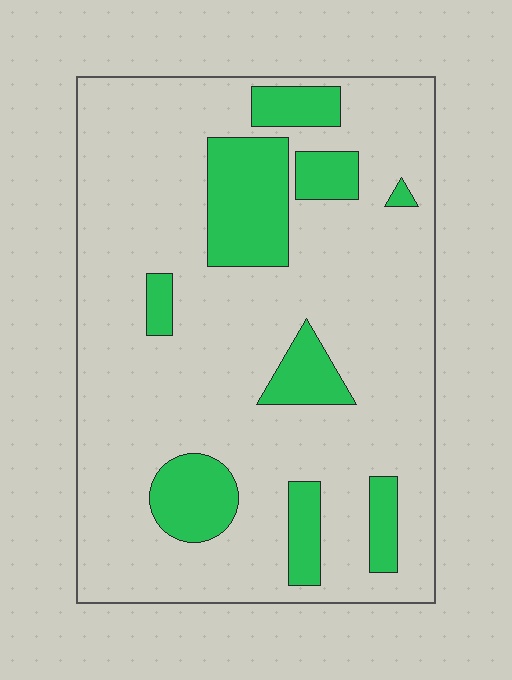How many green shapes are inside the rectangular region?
9.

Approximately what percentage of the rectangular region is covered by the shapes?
Approximately 20%.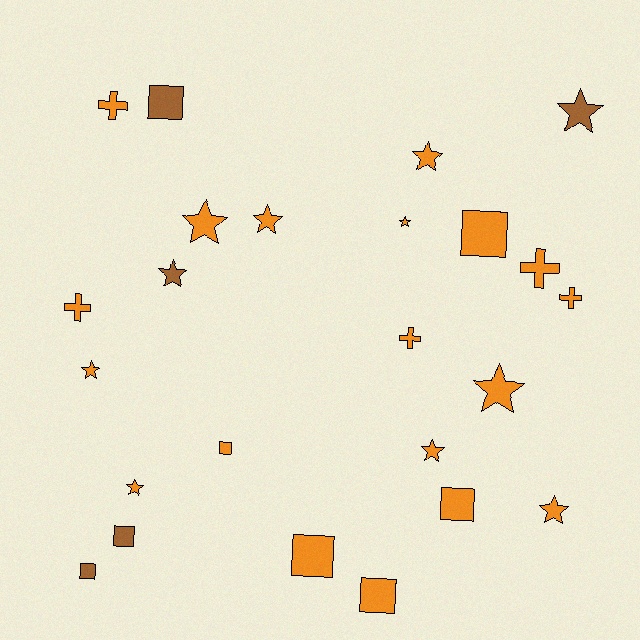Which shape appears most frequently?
Star, with 11 objects.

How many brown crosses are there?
There are no brown crosses.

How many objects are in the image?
There are 24 objects.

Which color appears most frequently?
Orange, with 19 objects.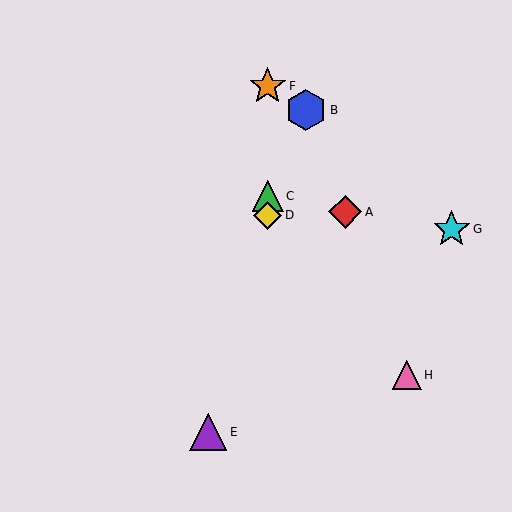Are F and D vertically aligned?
Yes, both are at x≈268.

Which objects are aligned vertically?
Objects C, D, F are aligned vertically.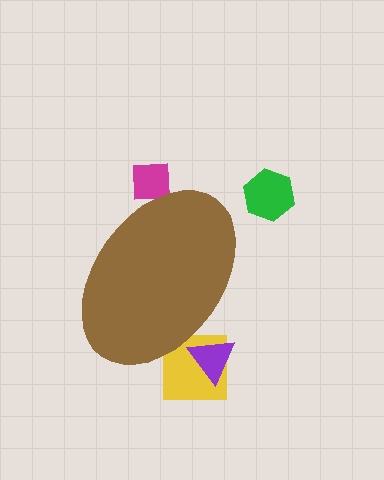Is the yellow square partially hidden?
Yes, the yellow square is partially hidden behind the brown ellipse.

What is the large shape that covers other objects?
A brown ellipse.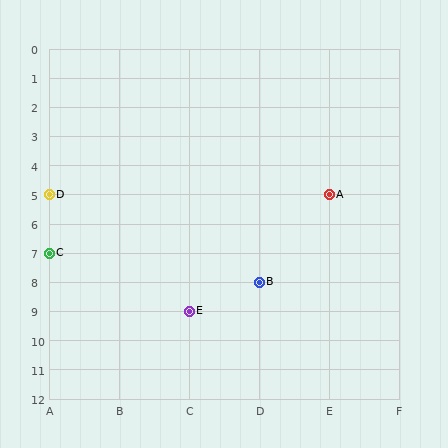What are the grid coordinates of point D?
Point D is at grid coordinates (A, 5).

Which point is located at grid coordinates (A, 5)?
Point D is at (A, 5).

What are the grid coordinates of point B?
Point B is at grid coordinates (D, 8).